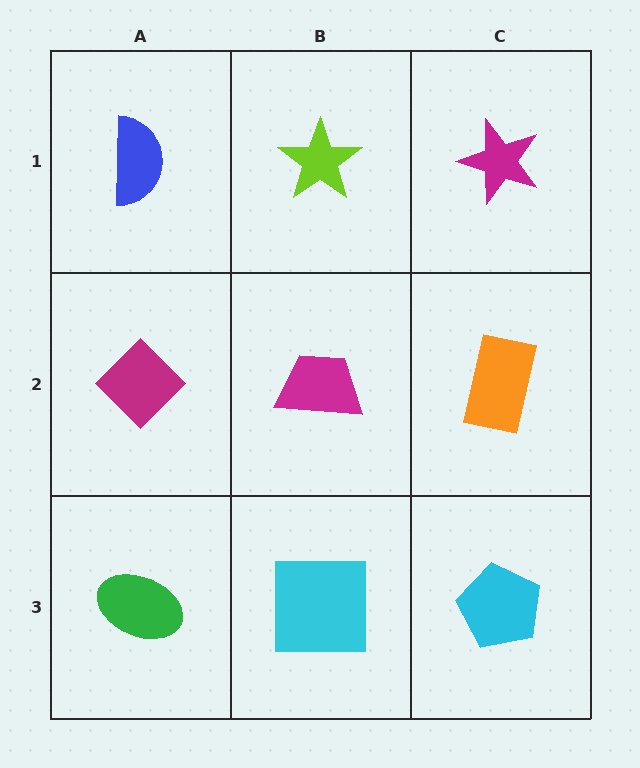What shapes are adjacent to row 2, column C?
A magenta star (row 1, column C), a cyan pentagon (row 3, column C), a magenta trapezoid (row 2, column B).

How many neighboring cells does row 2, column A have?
3.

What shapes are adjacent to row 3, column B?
A magenta trapezoid (row 2, column B), a green ellipse (row 3, column A), a cyan pentagon (row 3, column C).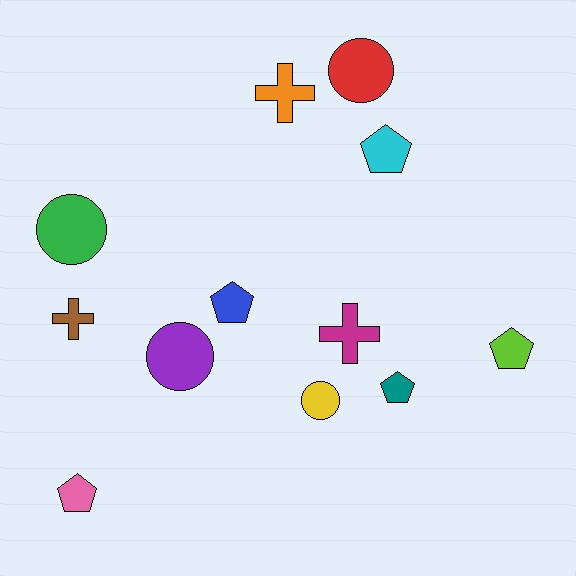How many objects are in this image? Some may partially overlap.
There are 12 objects.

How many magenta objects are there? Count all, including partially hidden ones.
There is 1 magenta object.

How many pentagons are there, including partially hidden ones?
There are 5 pentagons.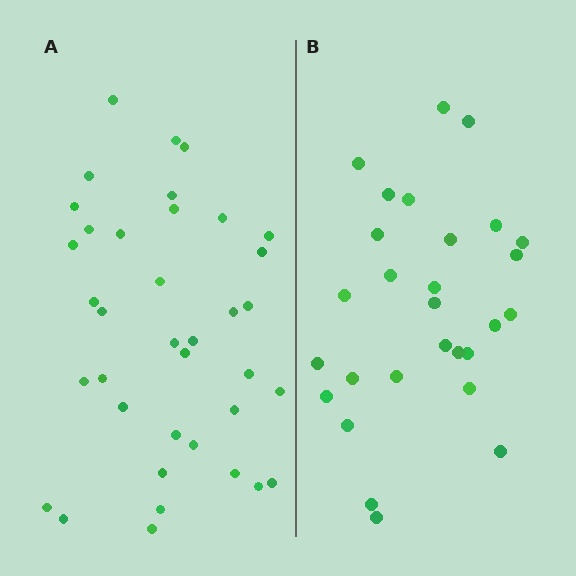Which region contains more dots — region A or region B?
Region A (the left region) has more dots.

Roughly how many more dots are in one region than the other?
Region A has roughly 8 or so more dots than region B.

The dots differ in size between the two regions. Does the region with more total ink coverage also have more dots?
No. Region B has more total ink coverage because its dots are larger, but region A actually contains more individual dots. Total area can be misleading — the number of items is what matters here.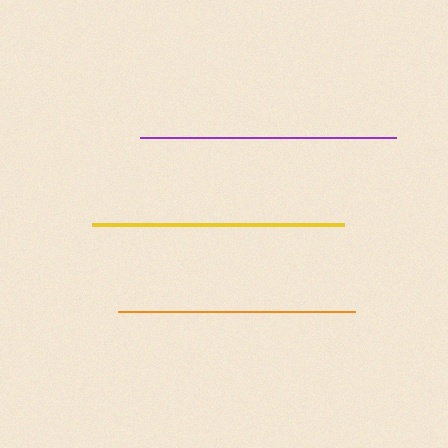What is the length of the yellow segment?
The yellow segment is approximately 253 pixels long.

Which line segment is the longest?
The purple line is the longest at approximately 256 pixels.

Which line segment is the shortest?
The orange line is the shortest at approximately 237 pixels.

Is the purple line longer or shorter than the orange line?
The purple line is longer than the orange line.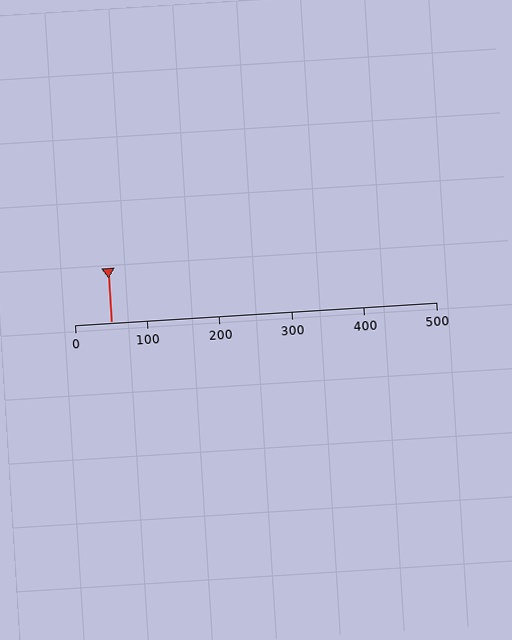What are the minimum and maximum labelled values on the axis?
The axis runs from 0 to 500.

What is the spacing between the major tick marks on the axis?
The major ticks are spaced 100 apart.